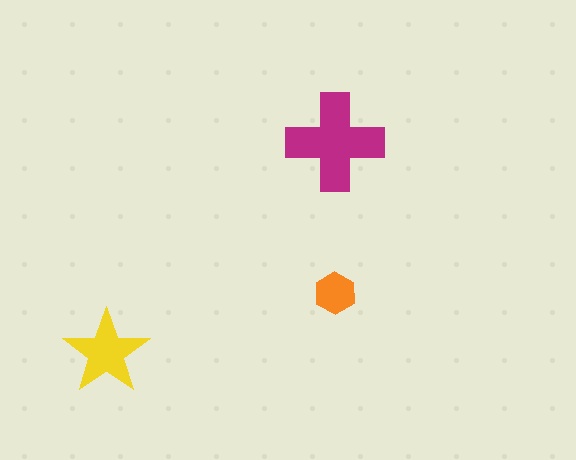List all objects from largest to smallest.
The magenta cross, the yellow star, the orange hexagon.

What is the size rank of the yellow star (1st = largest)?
2nd.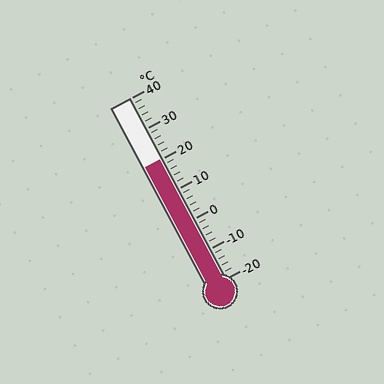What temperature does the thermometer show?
The thermometer shows approximately 20°C.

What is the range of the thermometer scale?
The thermometer scale ranges from -20°C to 40°C.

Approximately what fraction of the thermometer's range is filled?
The thermometer is filled to approximately 65% of its range.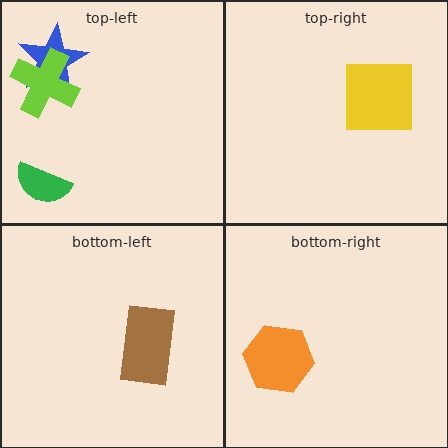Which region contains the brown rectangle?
The bottom-left region.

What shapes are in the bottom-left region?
The brown rectangle.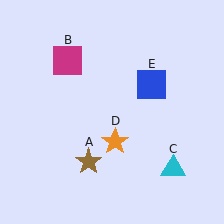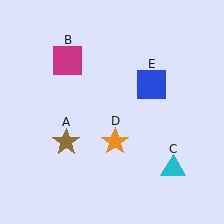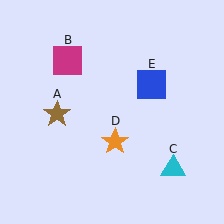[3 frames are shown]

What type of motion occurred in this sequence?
The brown star (object A) rotated clockwise around the center of the scene.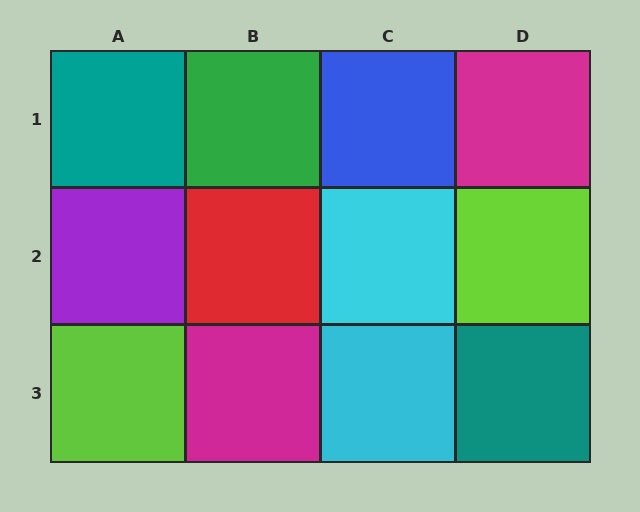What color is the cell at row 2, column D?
Lime.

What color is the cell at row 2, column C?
Cyan.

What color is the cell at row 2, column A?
Purple.